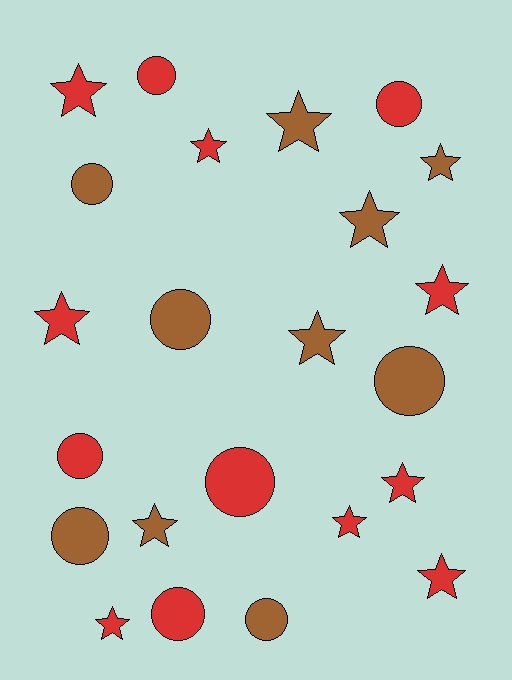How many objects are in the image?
There are 23 objects.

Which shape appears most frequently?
Star, with 13 objects.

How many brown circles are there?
There are 5 brown circles.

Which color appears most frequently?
Red, with 13 objects.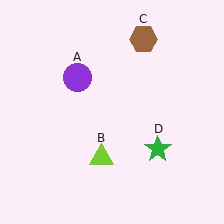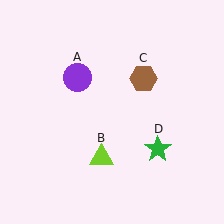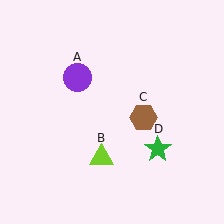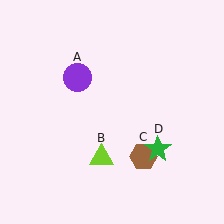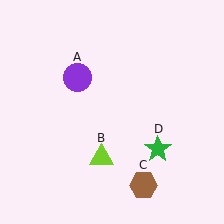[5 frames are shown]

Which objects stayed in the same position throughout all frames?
Purple circle (object A) and lime triangle (object B) and green star (object D) remained stationary.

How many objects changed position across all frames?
1 object changed position: brown hexagon (object C).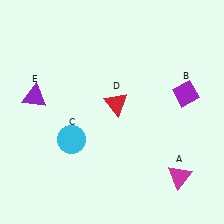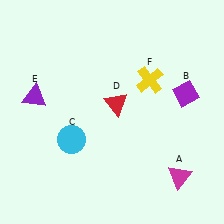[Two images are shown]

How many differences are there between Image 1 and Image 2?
There is 1 difference between the two images.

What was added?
A yellow cross (F) was added in Image 2.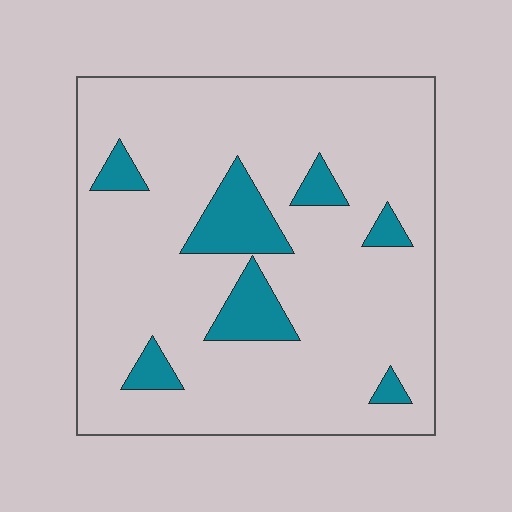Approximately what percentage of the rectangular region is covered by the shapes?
Approximately 15%.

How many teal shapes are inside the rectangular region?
7.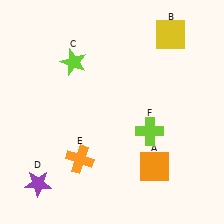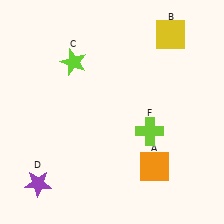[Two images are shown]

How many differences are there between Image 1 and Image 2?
There is 1 difference between the two images.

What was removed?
The orange cross (E) was removed in Image 2.